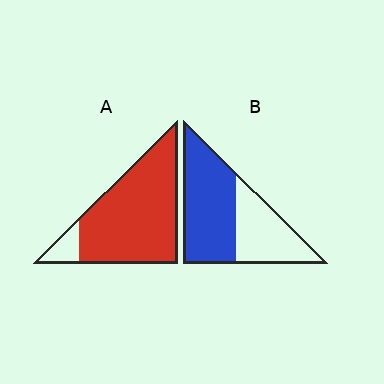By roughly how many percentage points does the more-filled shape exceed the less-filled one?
By roughly 30 percentage points (A over B).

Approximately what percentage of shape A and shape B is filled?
A is approximately 90% and B is approximately 60%.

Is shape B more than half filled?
Yes.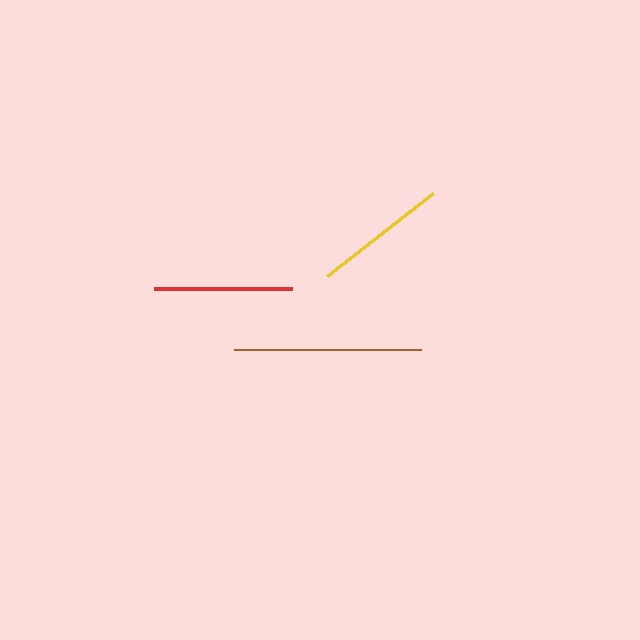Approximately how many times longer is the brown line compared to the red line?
The brown line is approximately 1.4 times the length of the red line.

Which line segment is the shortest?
The yellow line is the shortest at approximately 135 pixels.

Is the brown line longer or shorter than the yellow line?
The brown line is longer than the yellow line.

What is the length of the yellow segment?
The yellow segment is approximately 135 pixels long.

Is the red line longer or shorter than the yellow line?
The red line is longer than the yellow line.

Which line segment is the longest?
The brown line is the longest at approximately 188 pixels.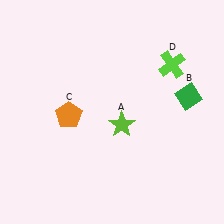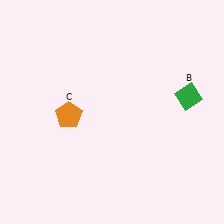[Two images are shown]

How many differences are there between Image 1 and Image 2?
There are 2 differences between the two images.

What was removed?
The lime cross (D), the lime star (A) were removed in Image 2.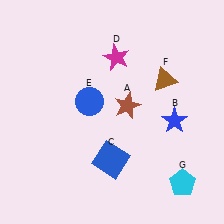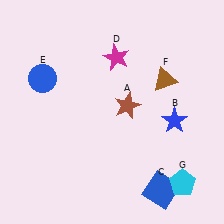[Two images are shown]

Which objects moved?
The objects that moved are: the blue square (C), the blue circle (E).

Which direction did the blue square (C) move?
The blue square (C) moved right.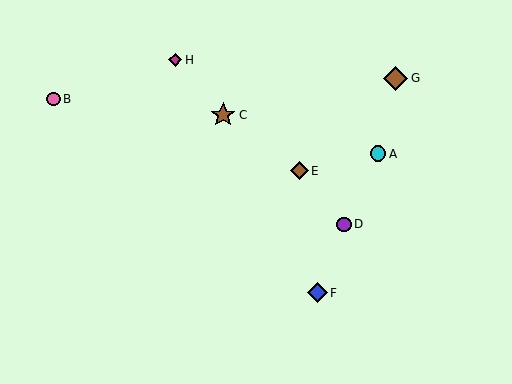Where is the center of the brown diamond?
The center of the brown diamond is at (300, 171).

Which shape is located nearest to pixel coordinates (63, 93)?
The pink circle (labeled B) at (53, 99) is nearest to that location.